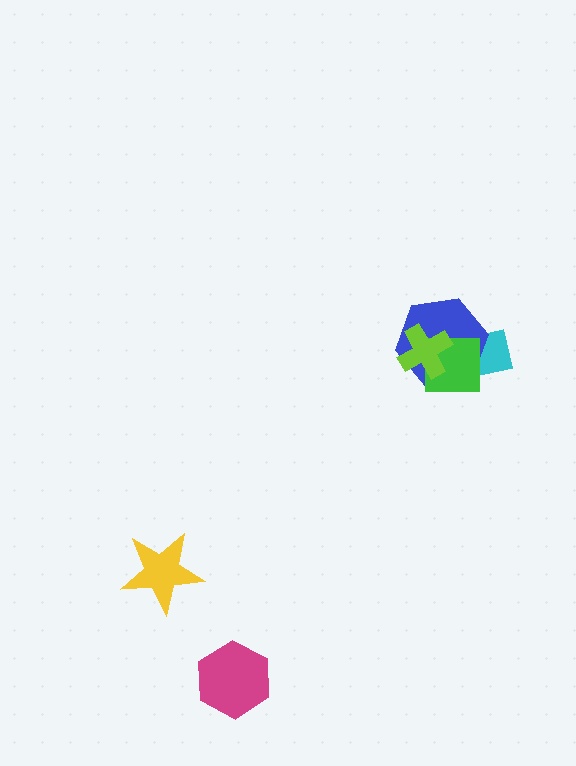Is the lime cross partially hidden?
No, no other shape covers it.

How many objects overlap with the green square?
3 objects overlap with the green square.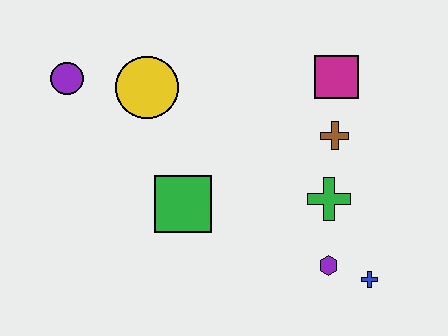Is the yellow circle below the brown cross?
No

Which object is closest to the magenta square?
The brown cross is closest to the magenta square.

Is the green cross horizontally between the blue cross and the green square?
Yes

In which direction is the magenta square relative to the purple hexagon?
The magenta square is above the purple hexagon.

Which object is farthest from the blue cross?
The purple circle is farthest from the blue cross.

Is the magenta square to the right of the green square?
Yes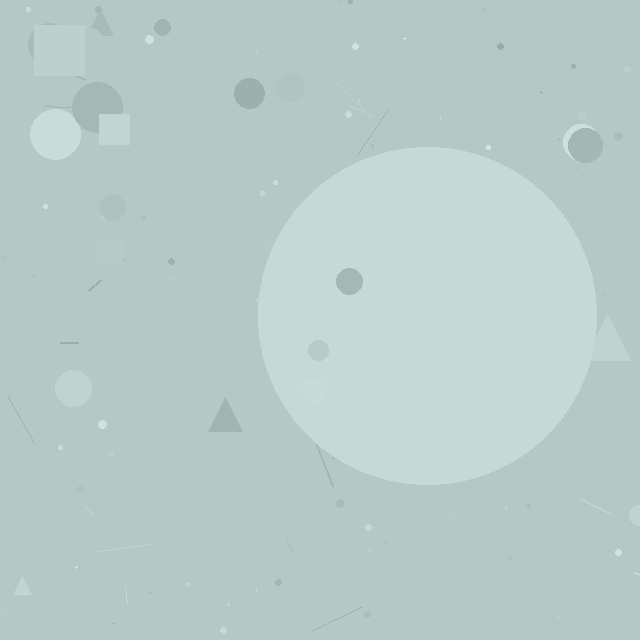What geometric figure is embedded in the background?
A circle is embedded in the background.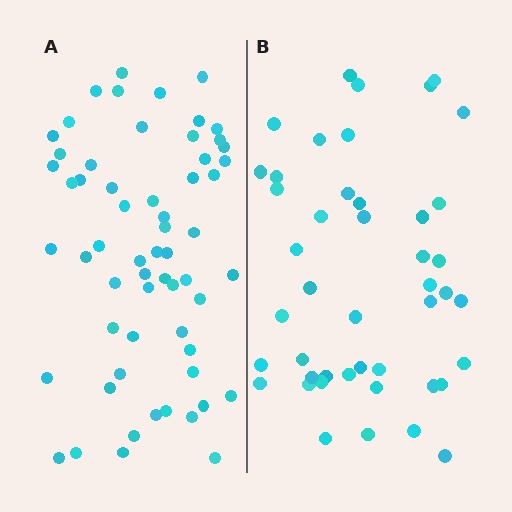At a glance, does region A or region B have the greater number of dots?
Region A (the left region) has more dots.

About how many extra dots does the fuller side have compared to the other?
Region A has approximately 15 more dots than region B.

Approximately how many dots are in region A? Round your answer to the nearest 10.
About 60 dots.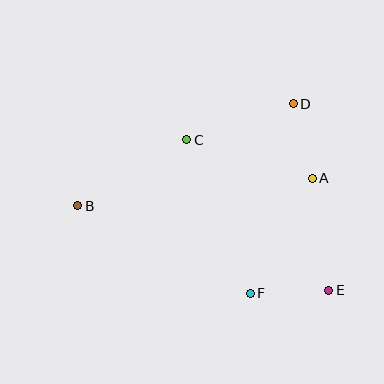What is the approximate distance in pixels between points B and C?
The distance between B and C is approximately 128 pixels.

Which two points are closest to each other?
Points A and D are closest to each other.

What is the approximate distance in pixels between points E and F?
The distance between E and F is approximately 78 pixels.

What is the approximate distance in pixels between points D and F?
The distance between D and F is approximately 194 pixels.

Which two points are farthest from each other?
Points B and E are farthest from each other.